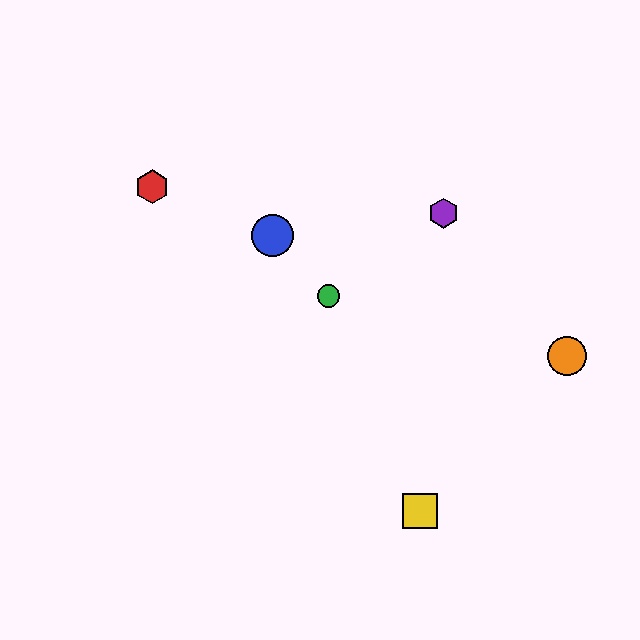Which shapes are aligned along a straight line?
The red hexagon, the blue circle, the orange circle are aligned along a straight line.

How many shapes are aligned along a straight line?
3 shapes (the red hexagon, the blue circle, the orange circle) are aligned along a straight line.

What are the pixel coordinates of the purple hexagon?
The purple hexagon is at (444, 213).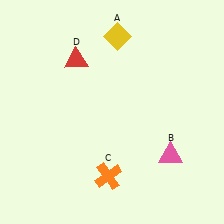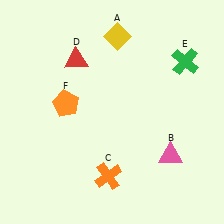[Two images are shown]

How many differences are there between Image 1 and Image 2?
There are 2 differences between the two images.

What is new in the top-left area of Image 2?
An orange pentagon (F) was added in the top-left area of Image 2.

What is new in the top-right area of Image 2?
A green cross (E) was added in the top-right area of Image 2.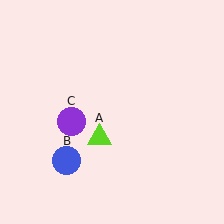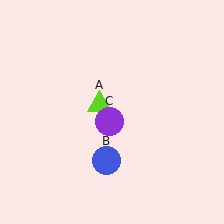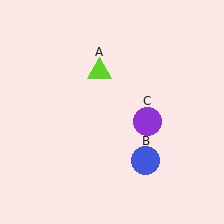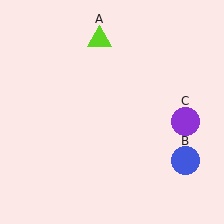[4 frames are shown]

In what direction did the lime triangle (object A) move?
The lime triangle (object A) moved up.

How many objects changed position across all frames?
3 objects changed position: lime triangle (object A), blue circle (object B), purple circle (object C).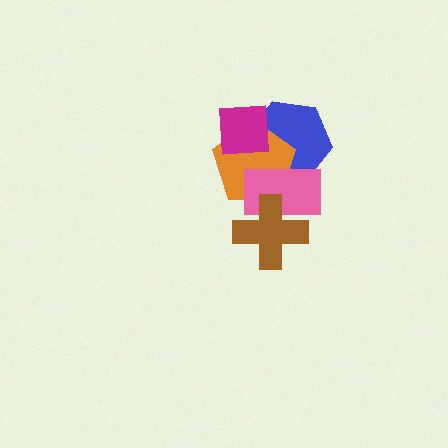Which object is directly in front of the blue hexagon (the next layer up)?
The orange pentagon is directly in front of the blue hexagon.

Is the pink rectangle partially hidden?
Yes, it is partially covered by another shape.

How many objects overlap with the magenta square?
3 objects overlap with the magenta square.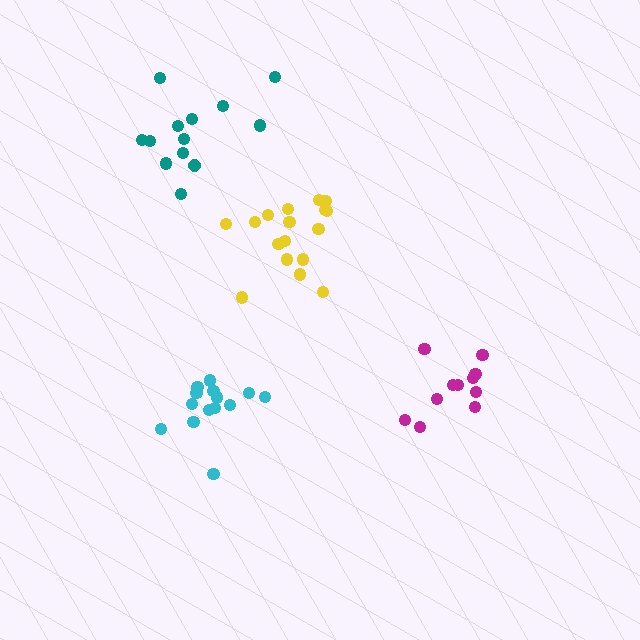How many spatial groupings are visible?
There are 4 spatial groupings.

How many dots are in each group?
Group 1: 11 dots, Group 2: 14 dots, Group 3: 17 dots, Group 4: 13 dots (55 total).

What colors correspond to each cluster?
The clusters are colored: magenta, cyan, yellow, teal.